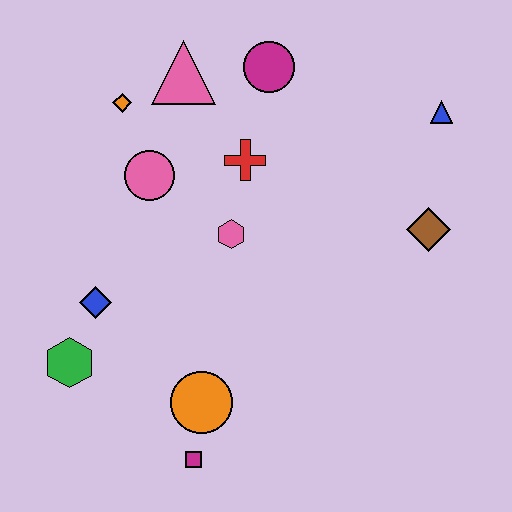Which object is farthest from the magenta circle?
The magenta square is farthest from the magenta circle.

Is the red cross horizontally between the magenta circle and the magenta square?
Yes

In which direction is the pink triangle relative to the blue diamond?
The pink triangle is above the blue diamond.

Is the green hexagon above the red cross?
No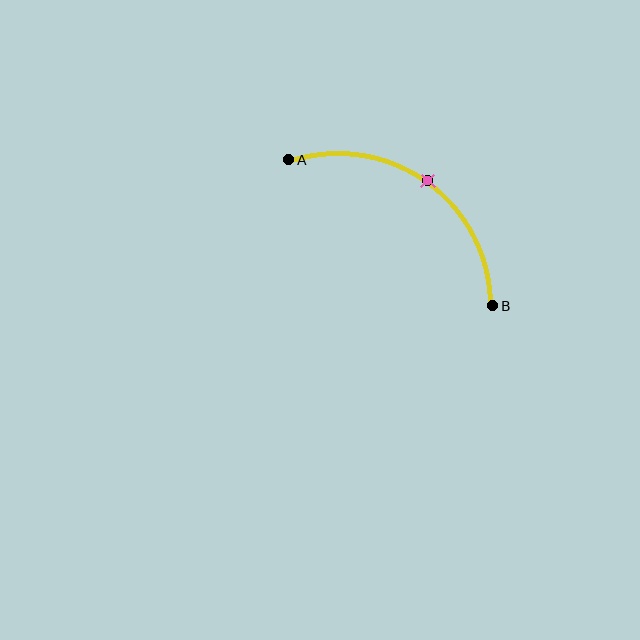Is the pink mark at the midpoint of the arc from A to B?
Yes. The pink mark lies on the arc at equal arc-length from both A and B — it is the arc midpoint.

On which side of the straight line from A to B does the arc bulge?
The arc bulges above and to the right of the straight line connecting A and B.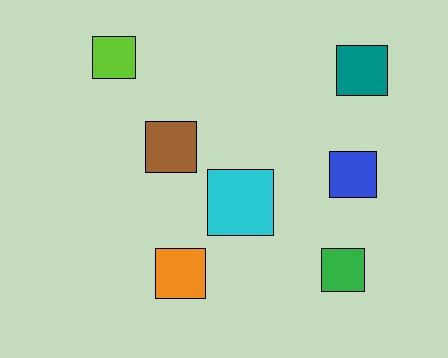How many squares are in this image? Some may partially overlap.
There are 7 squares.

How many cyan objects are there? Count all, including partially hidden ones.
There is 1 cyan object.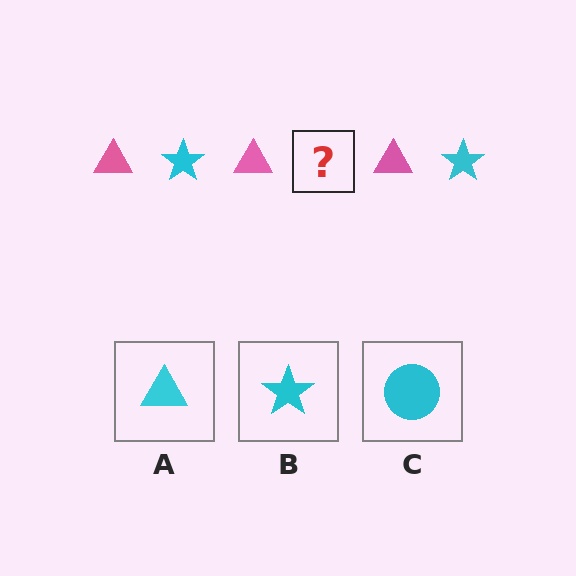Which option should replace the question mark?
Option B.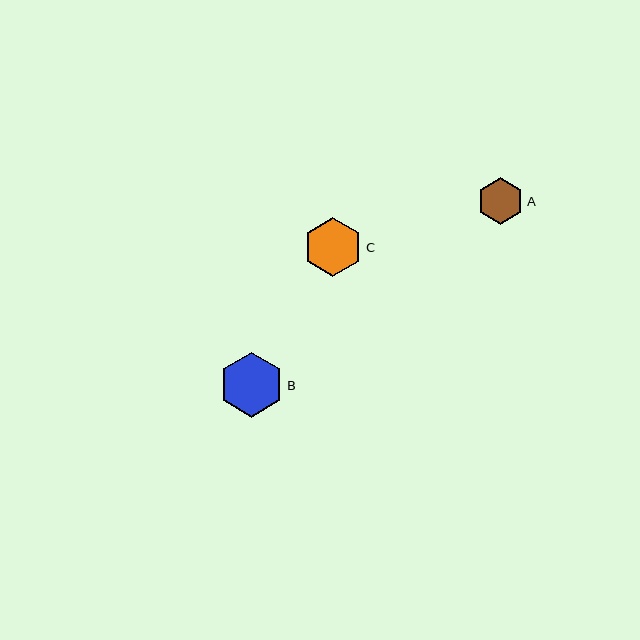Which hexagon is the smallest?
Hexagon A is the smallest with a size of approximately 47 pixels.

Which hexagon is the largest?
Hexagon B is the largest with a size of approximately 65 pixels.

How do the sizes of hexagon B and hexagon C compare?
Hexagon B and hexagon C are approximately the same size.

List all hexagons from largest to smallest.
From largest to smallest: B, C, A.